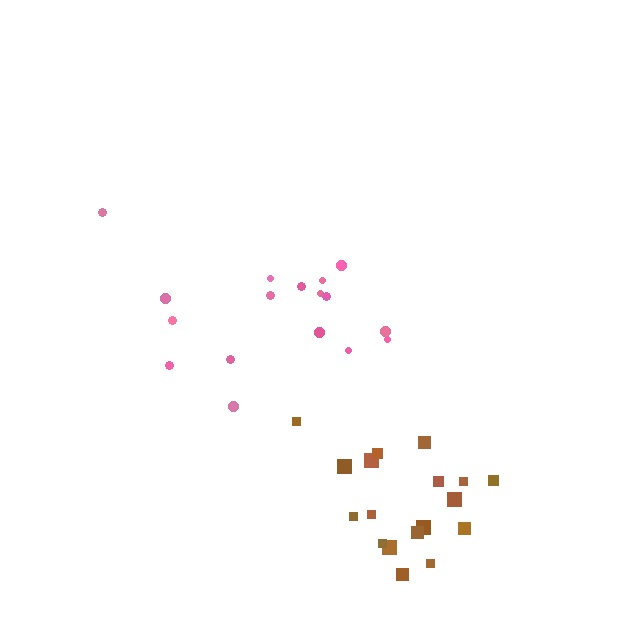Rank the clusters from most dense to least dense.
brown, pink.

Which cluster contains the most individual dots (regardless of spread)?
Brown (18).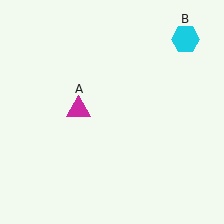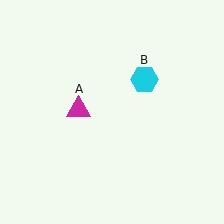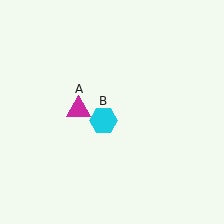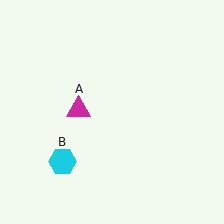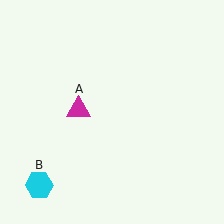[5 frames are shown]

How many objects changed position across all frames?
1 object changed position: cyan hexagon (object B).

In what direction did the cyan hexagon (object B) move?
The cyan hexagon (object B) moved down and to the left.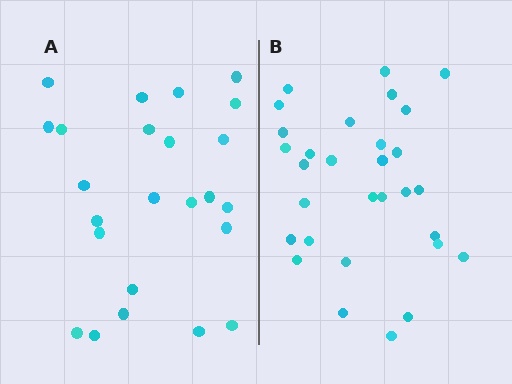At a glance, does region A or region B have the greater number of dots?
Region B (the right region) has more dots.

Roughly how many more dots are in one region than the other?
Region B has about 6 more dots than region A.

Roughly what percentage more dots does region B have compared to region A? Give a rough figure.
About 25% more.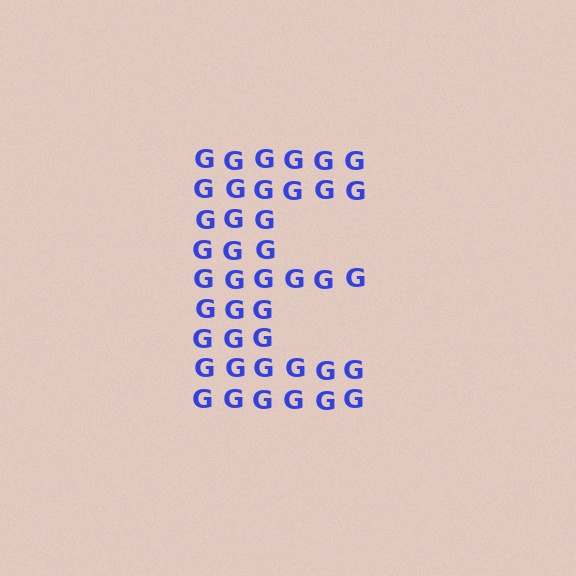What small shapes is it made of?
It is made of small letter G's.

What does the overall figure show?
The overall figure shows the letter E.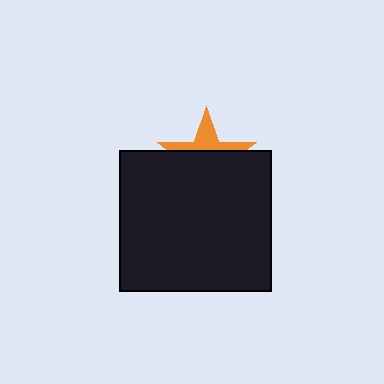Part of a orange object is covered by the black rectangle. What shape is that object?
It is a star.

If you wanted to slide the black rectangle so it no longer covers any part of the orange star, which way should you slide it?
Slide it down — that is the most direct way to separate the two shapes.